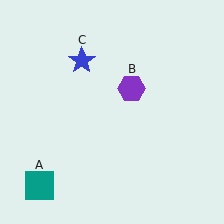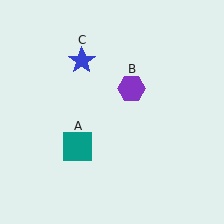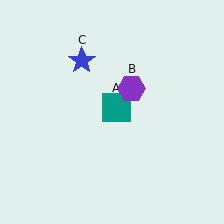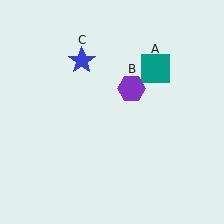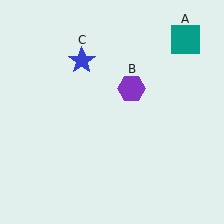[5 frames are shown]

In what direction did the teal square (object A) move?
The teal square (object A) moved up and to the right.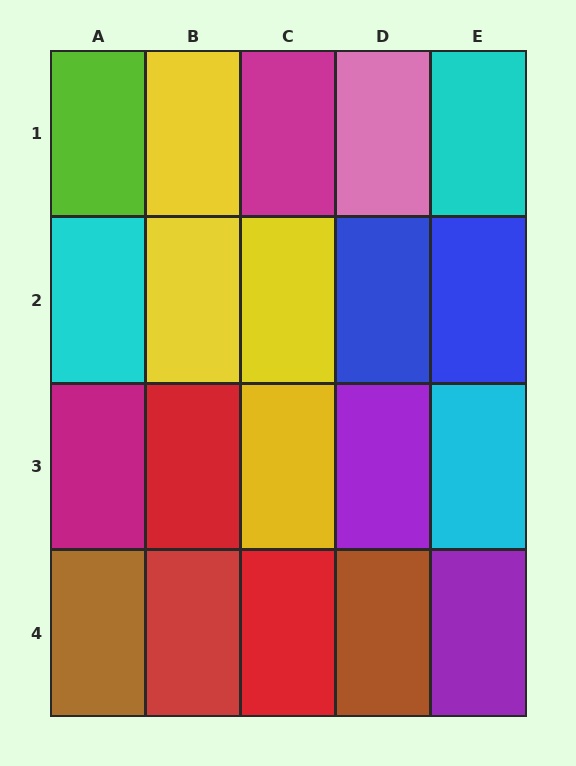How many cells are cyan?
3 cells are cyan.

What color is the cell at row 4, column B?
Red.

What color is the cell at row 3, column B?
Red.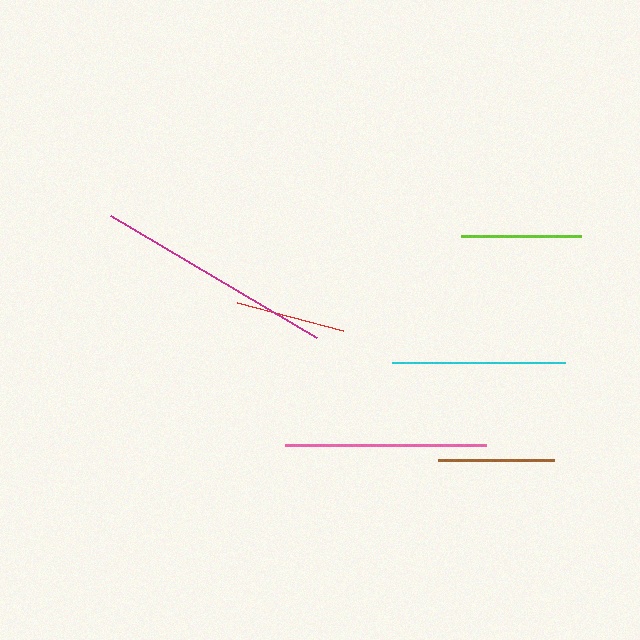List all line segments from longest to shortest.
From longest to shortest: magenta, pink, cyan, lime, brown, red.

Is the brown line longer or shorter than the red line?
The brown line is longer than the red line.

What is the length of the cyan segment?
The cyan segment is approximately 173 pixels long.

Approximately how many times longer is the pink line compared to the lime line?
The pink line is approximately 1.7 times the length of the lime line.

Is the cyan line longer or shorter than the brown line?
The cyan line is longer than the brown line.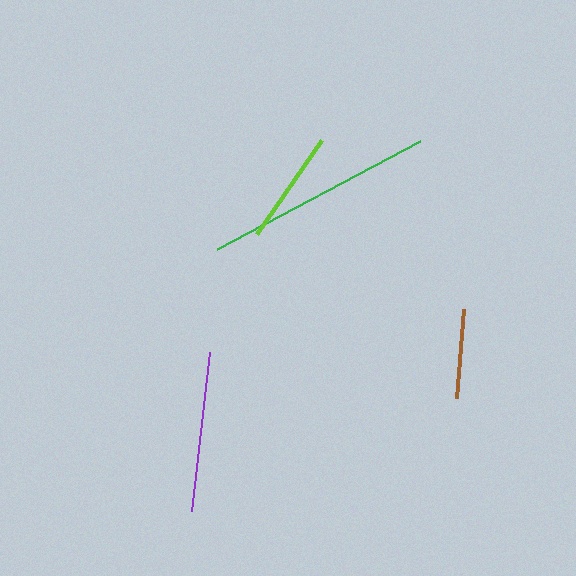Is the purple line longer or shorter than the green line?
The green line is longer than the purple line.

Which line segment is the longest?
The green line is the longest at approximately 230 pixels.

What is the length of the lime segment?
The lime segment is approximately 114 pixels long.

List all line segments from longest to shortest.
From longest to shortest: green, purple, lime, brown.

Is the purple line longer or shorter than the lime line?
The purple line is longer than the lime line.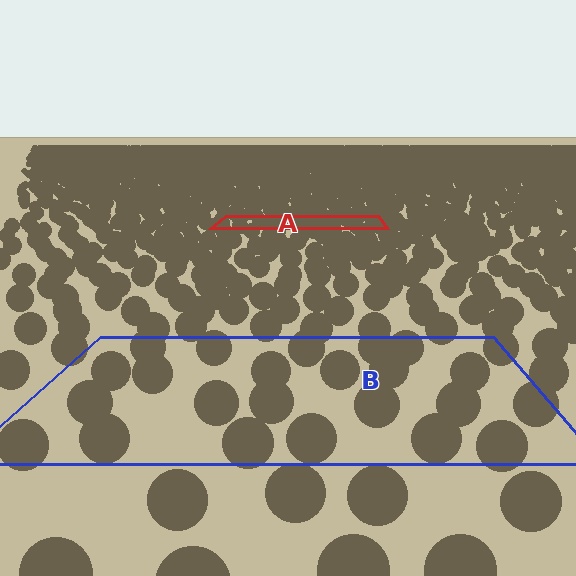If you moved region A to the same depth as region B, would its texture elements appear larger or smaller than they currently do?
They would appear larger. At a closer depth, the same texture elements are projected at a bigger on-screen size.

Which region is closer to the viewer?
Region B is closer. The texture elements there are larger and more spread out.